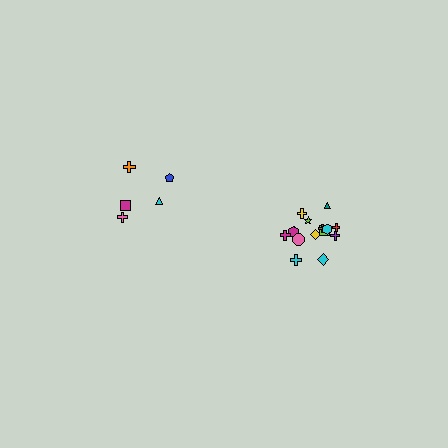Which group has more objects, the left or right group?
The right group.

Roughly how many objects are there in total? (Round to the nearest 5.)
Roughly 20 objects in total.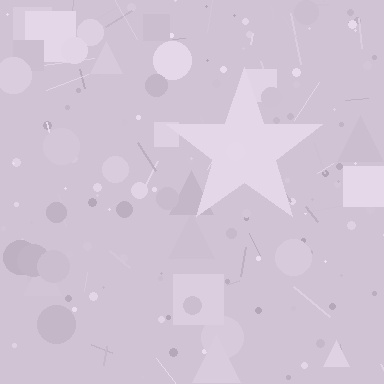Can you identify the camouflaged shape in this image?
The camouflaged shape is a star.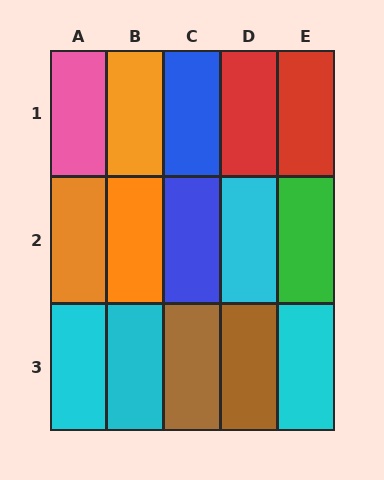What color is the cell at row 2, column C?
Blue.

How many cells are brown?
2 cells are brown.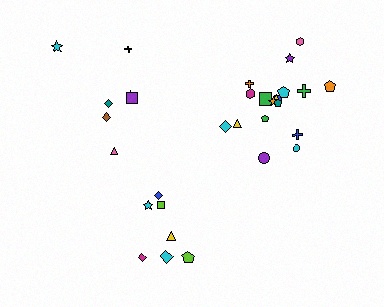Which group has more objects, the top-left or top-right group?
The top-right group.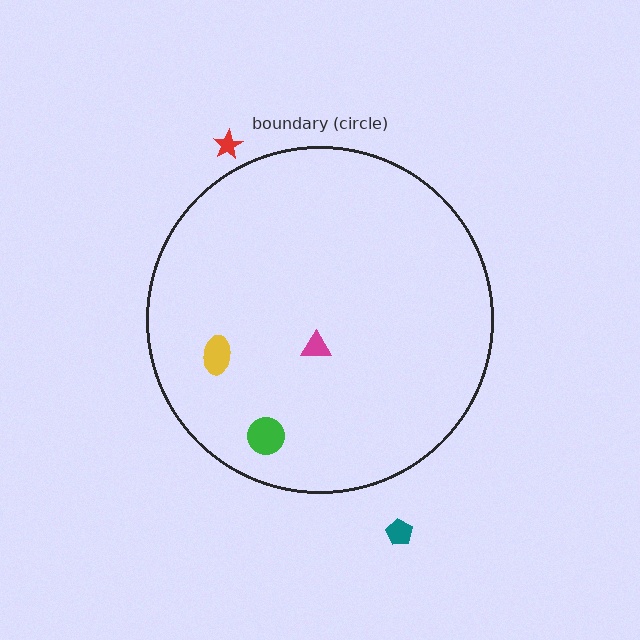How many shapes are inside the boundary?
3 inside, 2 outside.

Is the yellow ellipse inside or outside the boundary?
Inside.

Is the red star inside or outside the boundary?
Outside.